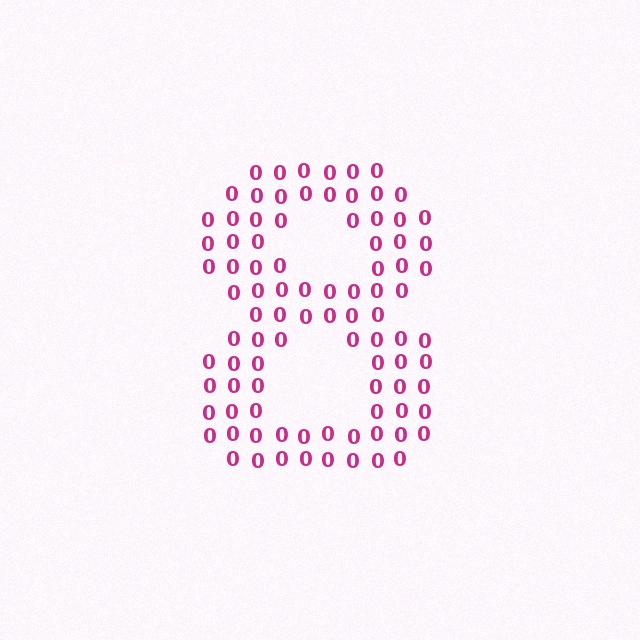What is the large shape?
The large shape is the digit 8.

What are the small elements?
The small elements are digit 0's.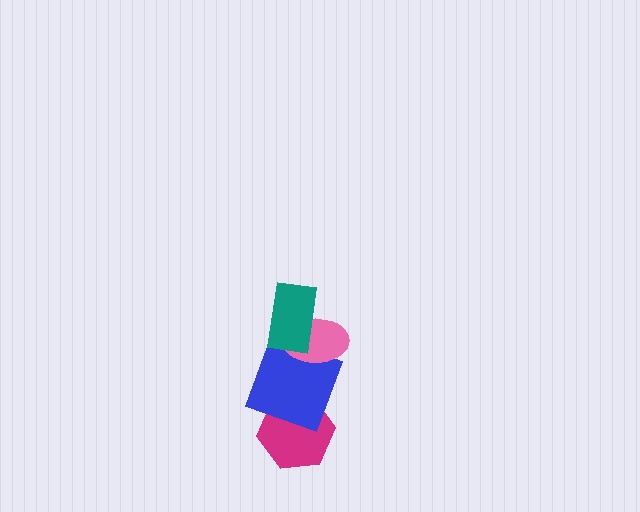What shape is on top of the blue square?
The pink ellipse is on top of the blue square.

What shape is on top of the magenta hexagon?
The blue square is on top of the magenta hexagon.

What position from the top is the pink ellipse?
The pink ellipse is 2nd from the top.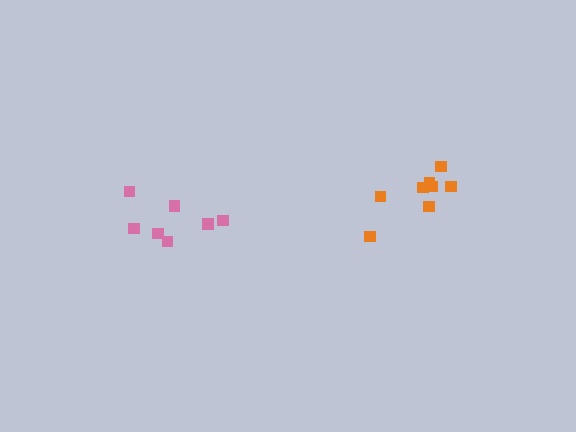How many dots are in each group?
Group 1: 8 dots, Group 2: 7 dots (15 total).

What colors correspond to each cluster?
The clusters are colored: orange, pink.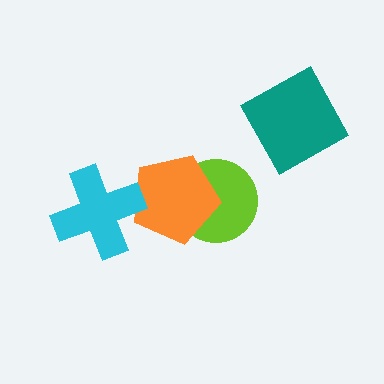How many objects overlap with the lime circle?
1 object overlaps with the lime circle.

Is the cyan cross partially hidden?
No, no other shape covers it.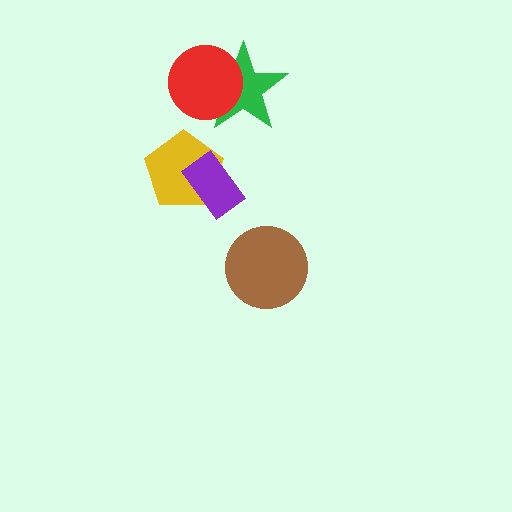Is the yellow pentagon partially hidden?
Yes, it is partially covered by another shape.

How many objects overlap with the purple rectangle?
1 object overlaps with the purple rectangle.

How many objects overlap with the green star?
1 object overlaps with the green star.